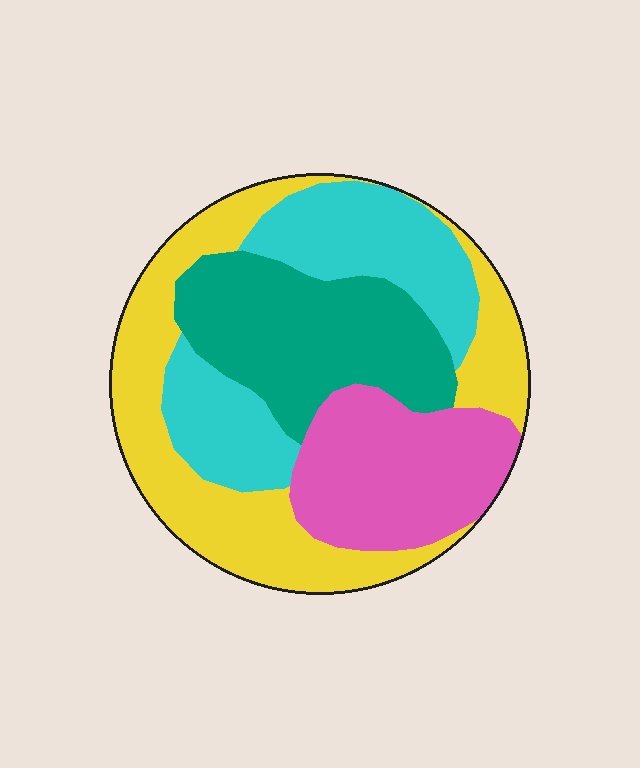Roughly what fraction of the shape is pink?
Pink covers 21% of the shape.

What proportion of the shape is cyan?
Cyan takes up less than a quarter of the shape.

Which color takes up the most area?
Yellow, at roughly 30%.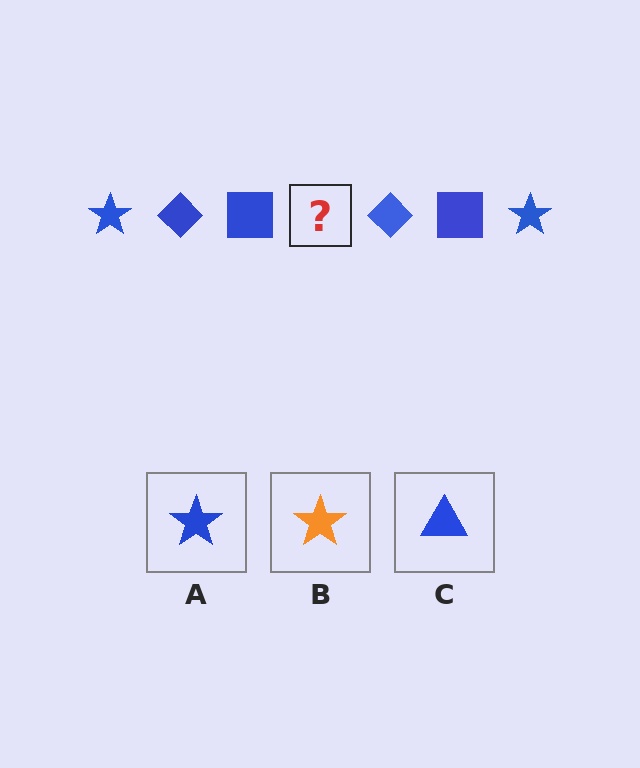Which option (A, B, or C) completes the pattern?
A.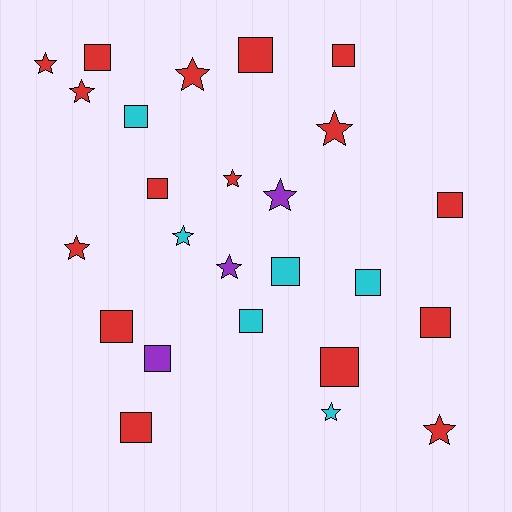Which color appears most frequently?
Red, with 16 objects.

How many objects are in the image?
There are 25 objects.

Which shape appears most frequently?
Square, with 14 objects.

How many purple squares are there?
There is 1 purple square.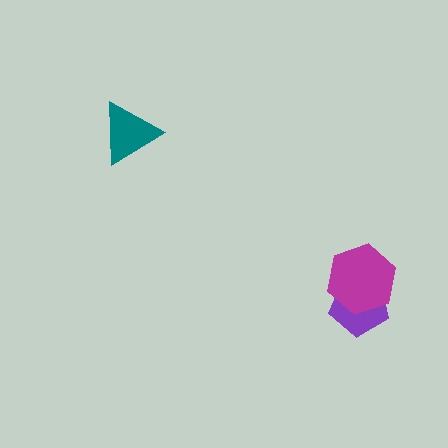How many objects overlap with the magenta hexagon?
1 object overlaps with the magenta hexagon.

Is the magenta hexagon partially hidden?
No, no other shape covers it.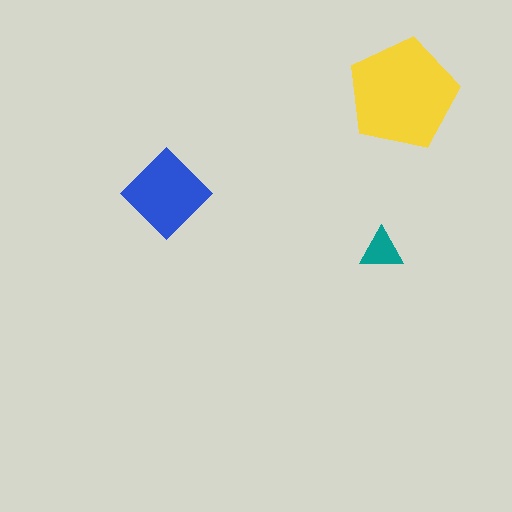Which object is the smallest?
The teal triangle.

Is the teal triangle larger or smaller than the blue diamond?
Smaller.